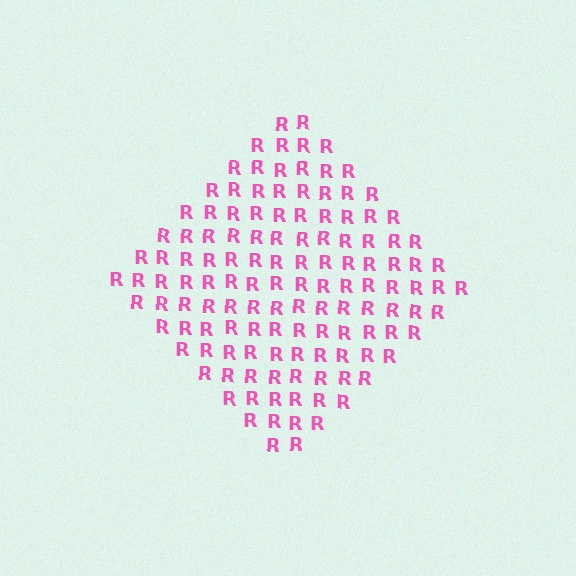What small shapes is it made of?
It is made of small letter R's.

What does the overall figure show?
The overall figure shows a diamond.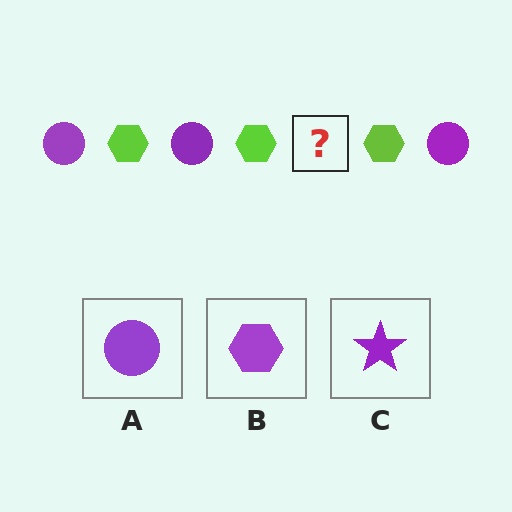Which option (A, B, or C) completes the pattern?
A.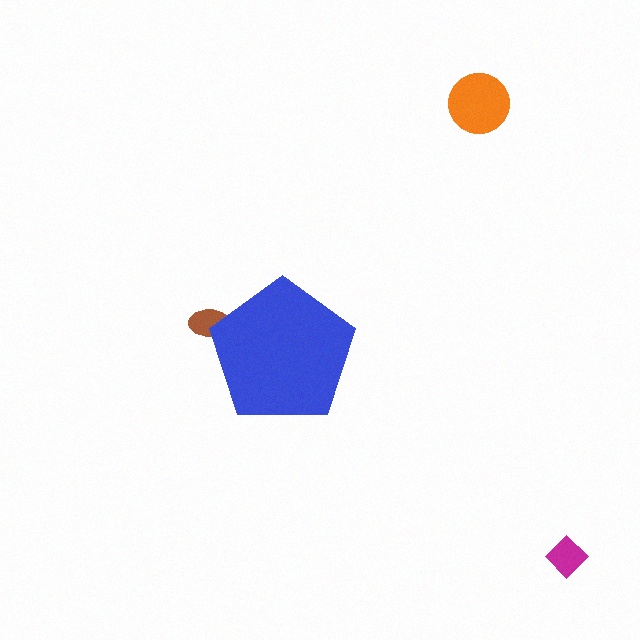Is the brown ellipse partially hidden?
Yes, the brown ellipse is partially hidden behind the blue pentagon.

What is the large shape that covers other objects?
A blue pentagon.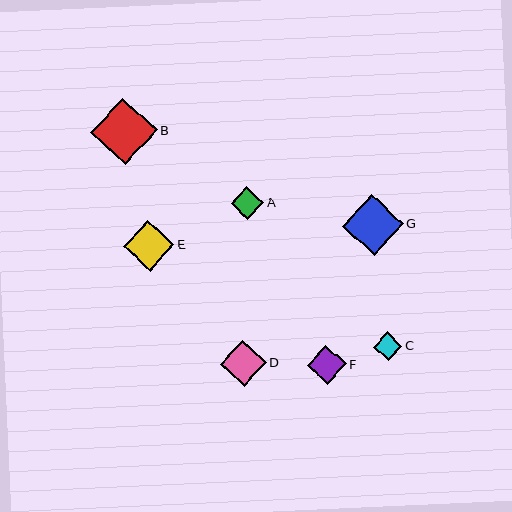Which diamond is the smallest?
Diamond C is the smallest with a size of approximately 29 pixels.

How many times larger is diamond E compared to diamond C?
Diamond E is approximately 1.8 times the size of diamond C.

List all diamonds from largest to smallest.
From largest to smallest: B, G, E, D, F, A, C.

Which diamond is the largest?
Diamond B is the largest with a size of approximately 66 pixels.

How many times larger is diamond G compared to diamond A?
Diamond G is approximately 1.9 times the size of diamond A.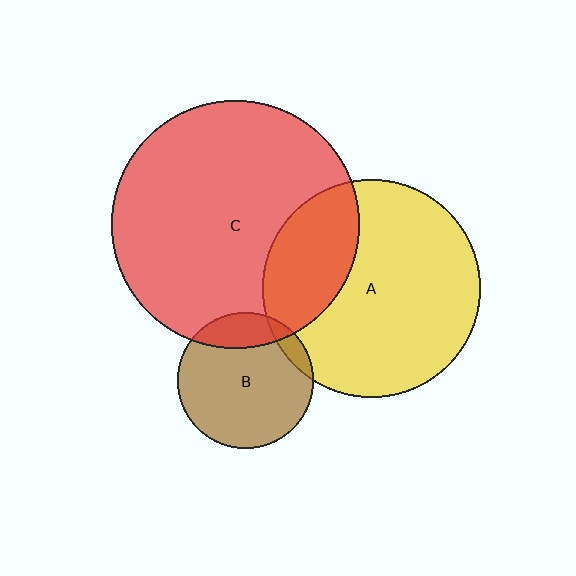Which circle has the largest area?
Circle C (red).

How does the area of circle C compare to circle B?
Approximately 3.3 times.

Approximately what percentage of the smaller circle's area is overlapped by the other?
Approximately 10%.